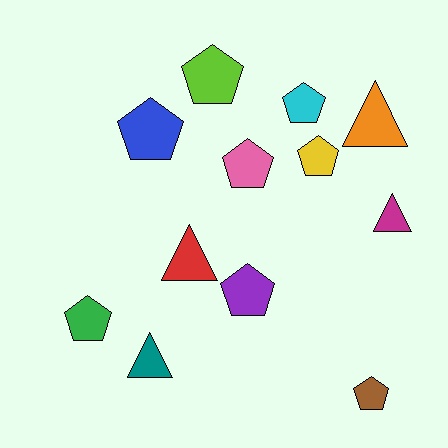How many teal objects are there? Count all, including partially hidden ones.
There is 1 teal object.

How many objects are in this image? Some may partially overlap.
There are 12 objects.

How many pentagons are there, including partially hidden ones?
There are 8 pentagons.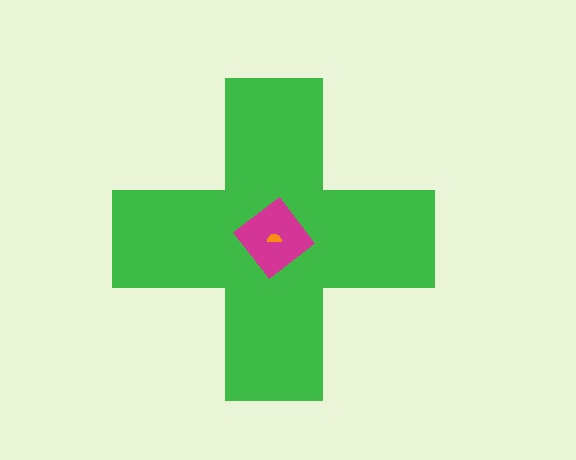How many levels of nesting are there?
3.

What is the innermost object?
The orange semicircle.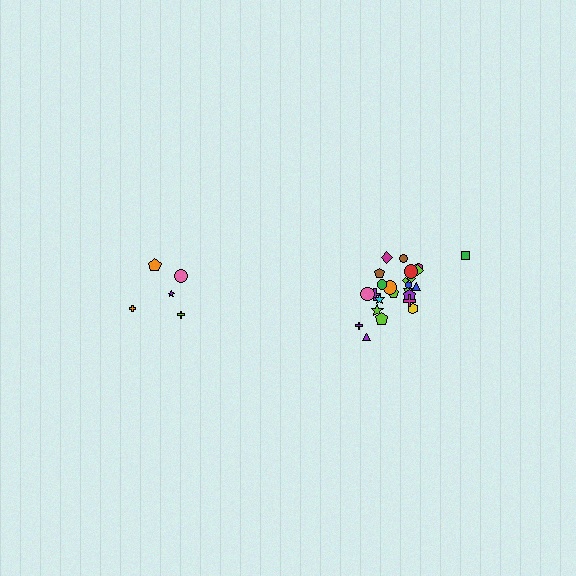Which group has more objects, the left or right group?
The right group.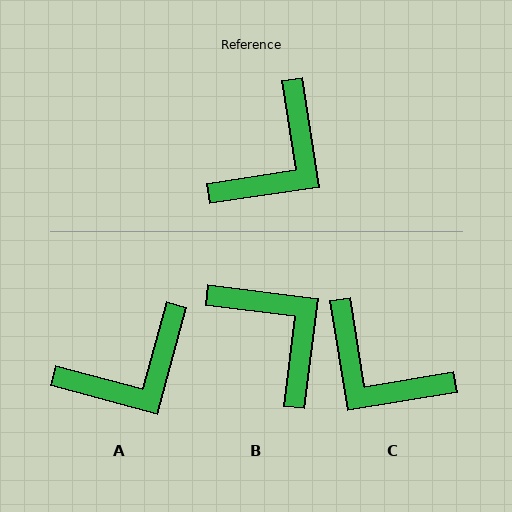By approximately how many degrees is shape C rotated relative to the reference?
Approximately 89 degrees clockwise.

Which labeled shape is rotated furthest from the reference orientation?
C, about 89 degrees away.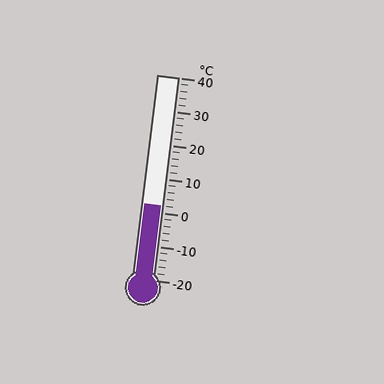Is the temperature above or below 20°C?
The temperature is below 20°C.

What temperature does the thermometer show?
The thermometer shows approximately 2°C.